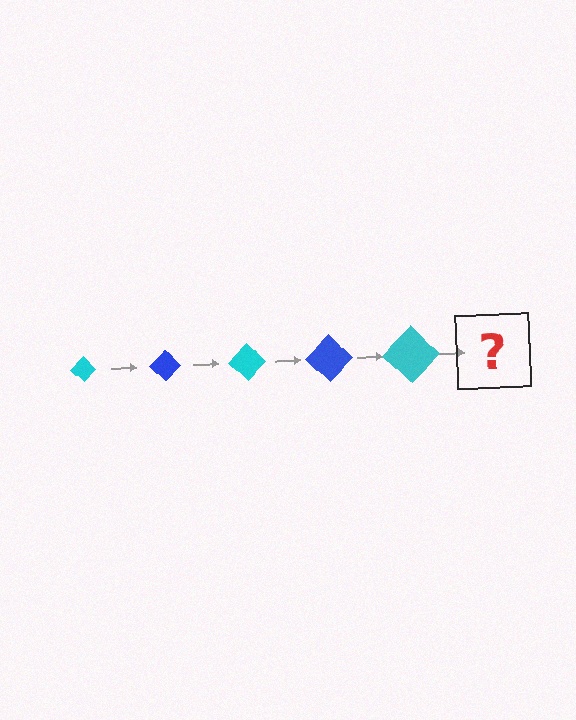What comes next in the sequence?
The next element should be a blue diamond, larger than the previous one.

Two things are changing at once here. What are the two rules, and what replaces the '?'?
The two rules are that the diamond grows larger each step and the color cycles through cyan and blue. The '?' should be a blue diamond, larger than the previous one.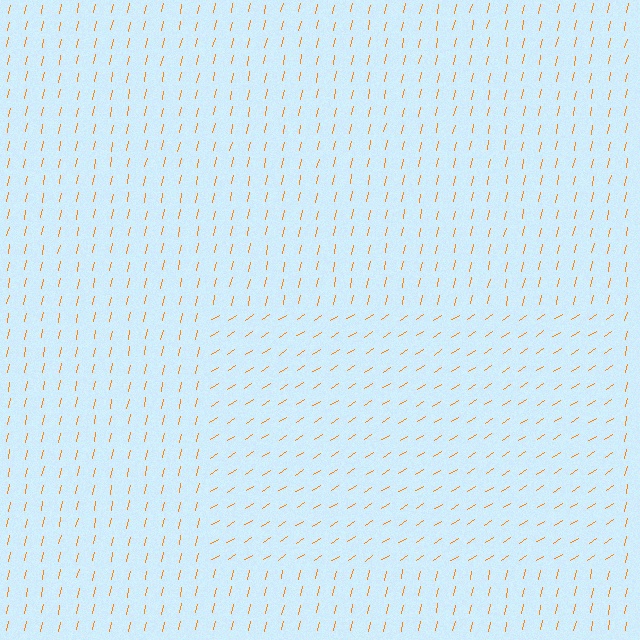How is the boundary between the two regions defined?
The boundary is defined purely by a change in line orientation (approximately 45 degrees difference). All lines are the same color and thickness.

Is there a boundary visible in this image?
Yes, there is a texture boundary formed by a change in line orientation.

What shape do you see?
I see a rectangle.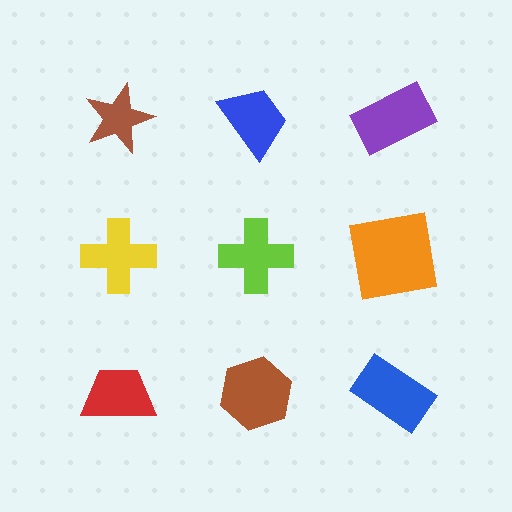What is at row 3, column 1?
A red trapezoid.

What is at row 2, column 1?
A yellow cross.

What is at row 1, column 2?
A blue trapezoid.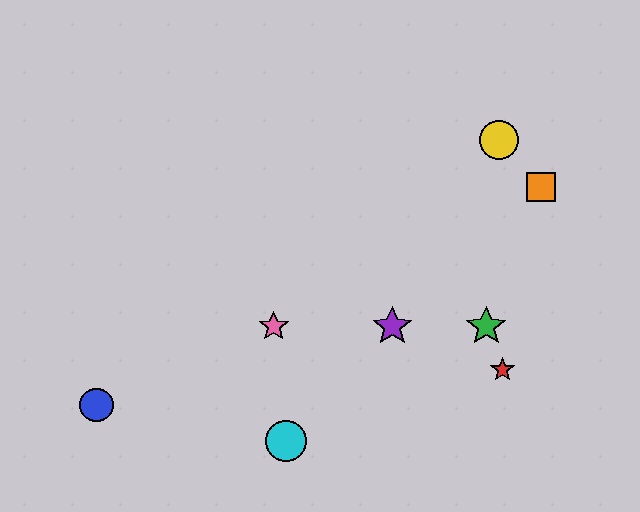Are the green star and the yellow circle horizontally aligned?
No, the green star is at y≈326 and the yellow circle is at y≈140.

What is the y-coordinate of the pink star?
The pink star is at y≈326.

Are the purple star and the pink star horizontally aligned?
Yes, both are at y≈326.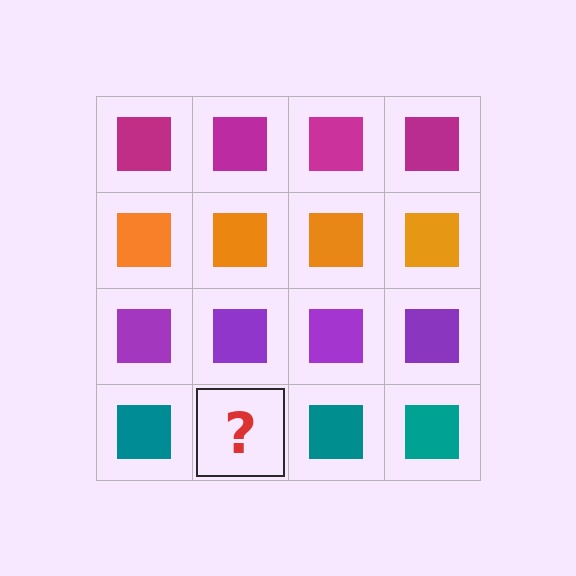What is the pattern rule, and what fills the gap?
The rule is that each row has a consistent color. The gap should be filled with a teal square.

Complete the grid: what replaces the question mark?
The question mark should be replaced with a teal square.